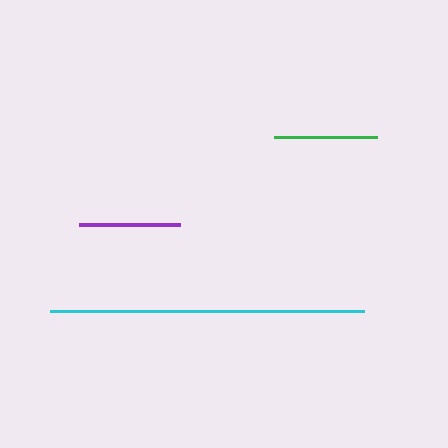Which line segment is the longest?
The cyan line is the longest at approximately 314 pixels.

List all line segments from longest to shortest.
From longest to shortest: cyan, green, purple.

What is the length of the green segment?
The green segment is approximately 103 pixels long.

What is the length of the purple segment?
The purple segment is approximately 101 pixels long.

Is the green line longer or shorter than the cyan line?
The cyan line is longer than the green line.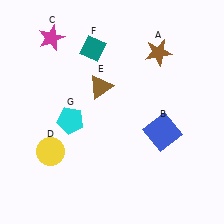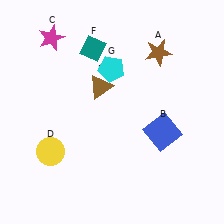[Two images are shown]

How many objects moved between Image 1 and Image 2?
1 object moved between the two images.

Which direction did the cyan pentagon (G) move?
The cyan pentagon (G) moved up.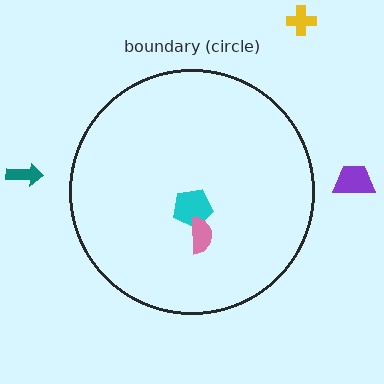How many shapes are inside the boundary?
2 inside, 3 outside.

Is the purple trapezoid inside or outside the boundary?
Outside.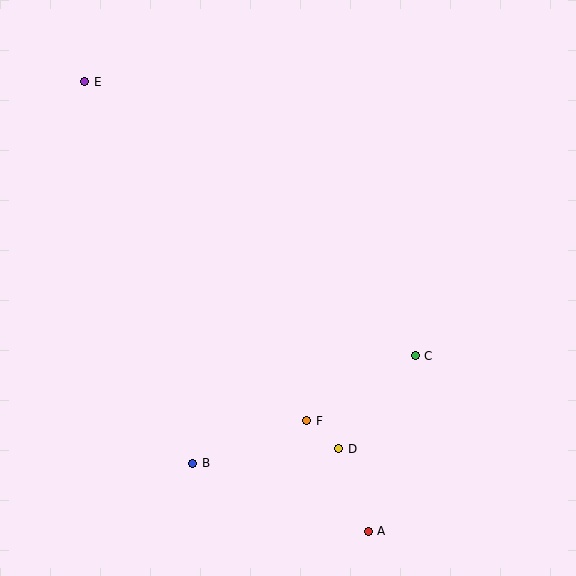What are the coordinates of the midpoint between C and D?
The midpoint between C and D is at (377, 402).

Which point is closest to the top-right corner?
Point C is closest to the top-right corner.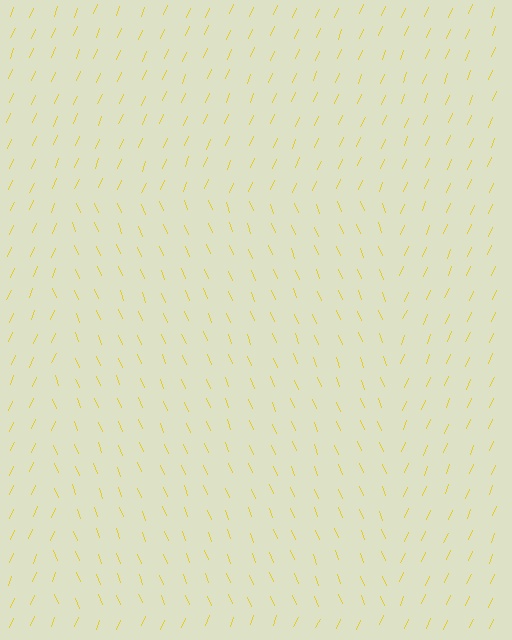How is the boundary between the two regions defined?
The boundary is defined purely by a change in line orientation (approximately 45 degrees difference). All lines are the same color and thickness.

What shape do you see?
I see a rectangle.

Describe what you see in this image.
The image is filled with small yellow line segments. A rectangle region in the image has lines oriented differently from the surrounding lines, creating a visible texture boundary.